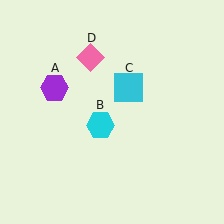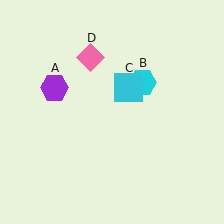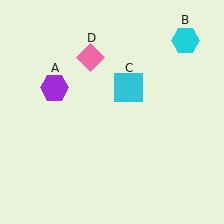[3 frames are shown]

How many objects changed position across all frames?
1 object changed position: cyan hexagon (object B).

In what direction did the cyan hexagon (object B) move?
The cyan hexagon (object B) moved up and to the right.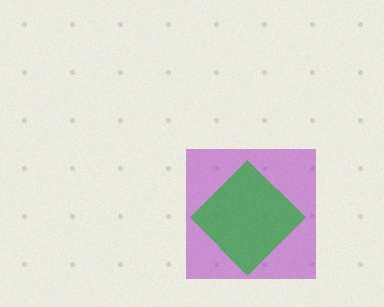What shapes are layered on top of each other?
The layered shapes are: a purple square, a green diamond.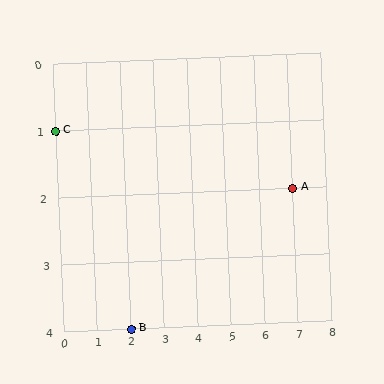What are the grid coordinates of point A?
Point A is at grid coordinates (7, 2).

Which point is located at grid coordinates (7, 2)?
Point A is at (7, 2).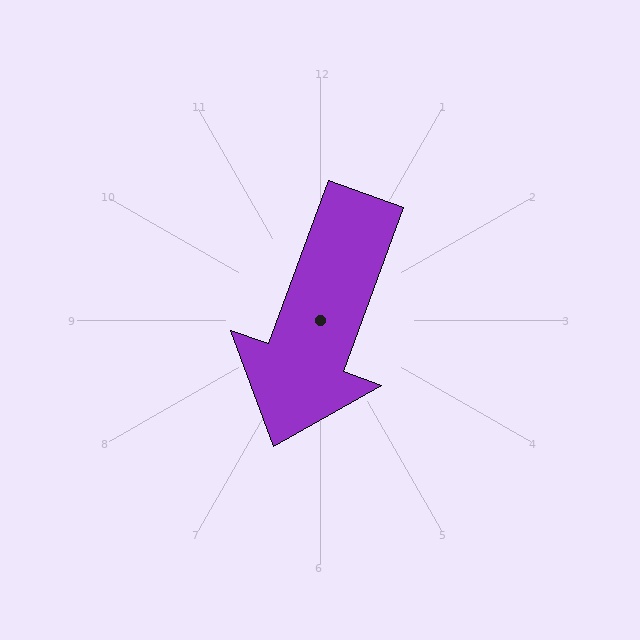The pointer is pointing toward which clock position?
Roughly 7 o'clock.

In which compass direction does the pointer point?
South.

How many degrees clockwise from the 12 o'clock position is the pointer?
Approximately 200 degrees.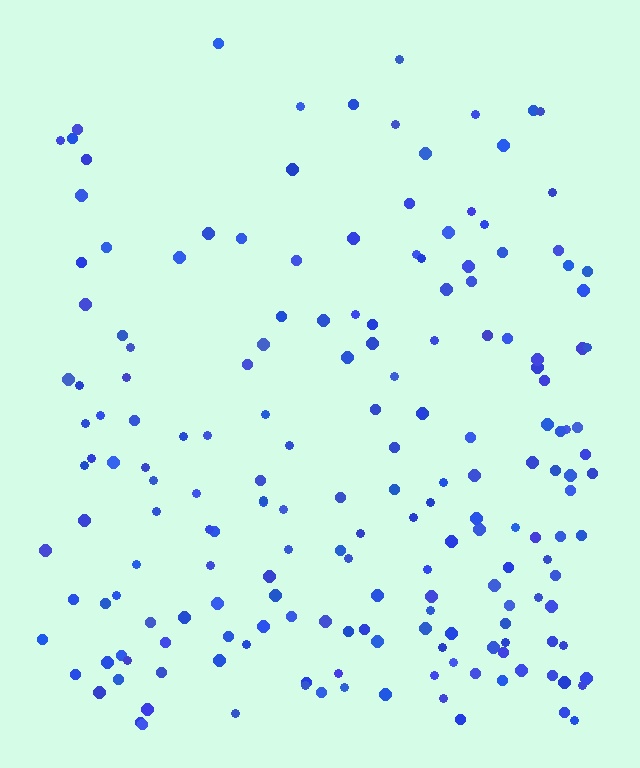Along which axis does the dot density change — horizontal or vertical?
Vertical.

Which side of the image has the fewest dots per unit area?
The top.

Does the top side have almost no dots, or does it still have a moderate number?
Still a moderate number, just noticeably fewer than the bottom.